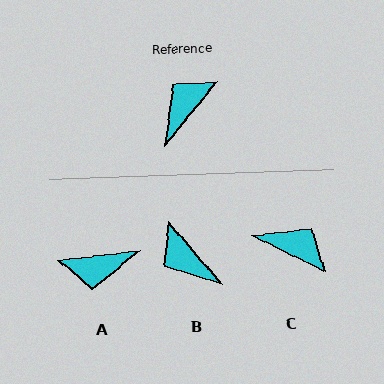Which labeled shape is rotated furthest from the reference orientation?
A, about 136 degrees away.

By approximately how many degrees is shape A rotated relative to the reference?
Approximately 136 degrees counter-clockwise.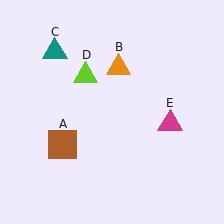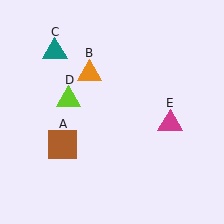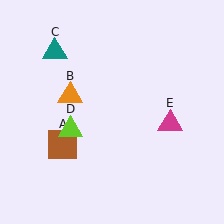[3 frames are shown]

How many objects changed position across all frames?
2 objects changed position: orange triangle (object B), lime triangle (object D).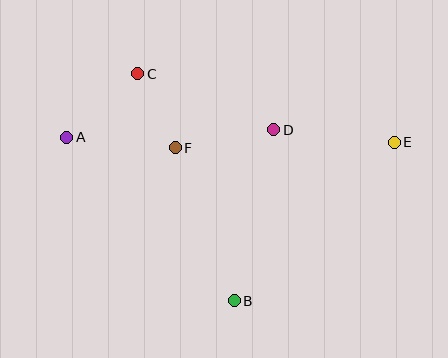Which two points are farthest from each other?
Points A and E are farthest from each other.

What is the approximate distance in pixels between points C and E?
The distance between C and E is approximately 265 pixels.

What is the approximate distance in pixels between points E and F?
The distance between E and F is approximately 219 pixels.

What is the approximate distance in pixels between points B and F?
The distance between B and F is approximately 164 pixels.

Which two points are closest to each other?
Points C and F are closest to each other.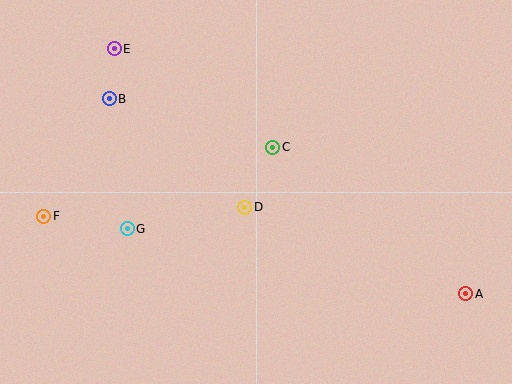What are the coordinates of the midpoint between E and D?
The midpoint between E and D is at (180, 128).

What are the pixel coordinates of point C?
Point C is at (273, 147).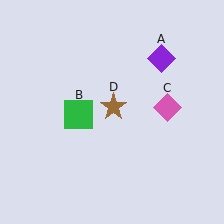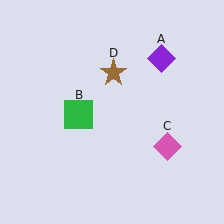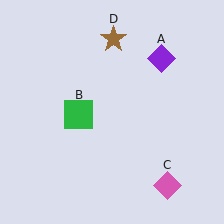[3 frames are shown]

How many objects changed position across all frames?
2 objects changed position: pink diamond (object C), brown star (object D).